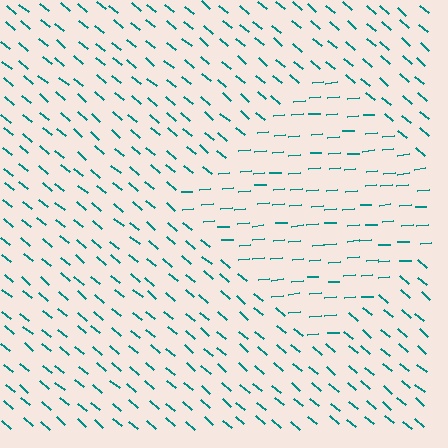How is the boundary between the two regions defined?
The boundary is defined purely by a change in line orientation (approximately 45 degrees difference). All lines are the same color and thickness.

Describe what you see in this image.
The image is filled with small teal line segments. A diamond region in the image has lines oriented differently from the surrounding lines, creating a visible texture boundary.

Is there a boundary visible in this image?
Yes, there is a texture boundary formed by a change in line orientation.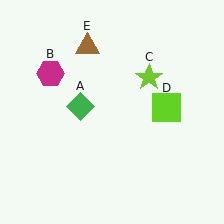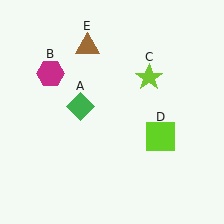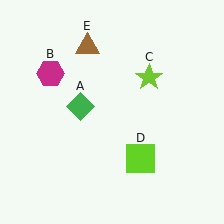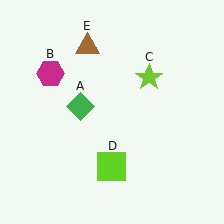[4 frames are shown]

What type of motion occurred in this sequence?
The lime square (object D) rotated clockwise around the center of the scene.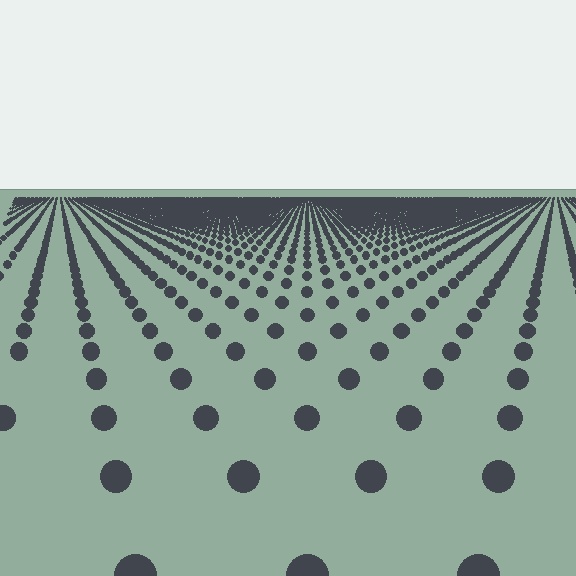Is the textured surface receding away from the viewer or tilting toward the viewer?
The surface is receding away from the viewer. Texture elements get smaller and denser toward the top.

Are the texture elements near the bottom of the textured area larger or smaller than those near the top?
Larger. Near the bottom, elements are closer to the viewer and appear at a bigger on-screen size.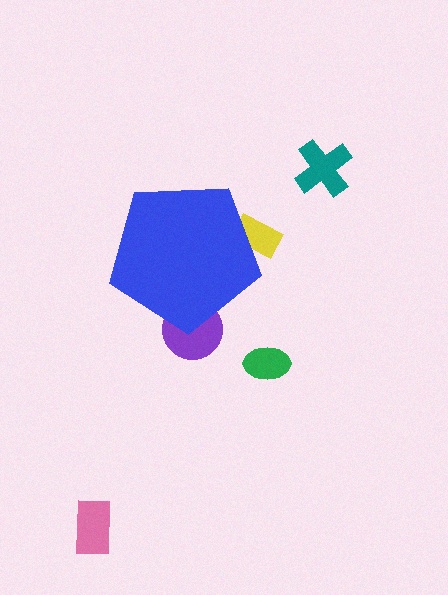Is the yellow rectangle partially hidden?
Yes, the yellow rectangle is partially hidden behind the blue pentagon.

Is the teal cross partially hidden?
No, the teal cross is fully visible.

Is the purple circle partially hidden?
Yes, the purple circle is partially hidden behind the blue pentagon.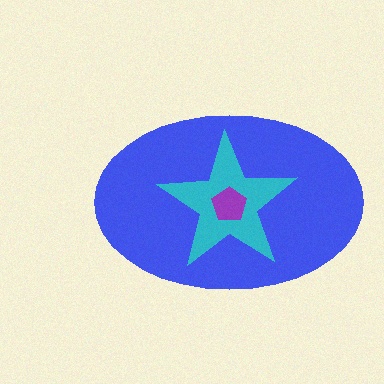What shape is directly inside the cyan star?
The purple pentagon.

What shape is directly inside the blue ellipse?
The cyan star.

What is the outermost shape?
The blue ellipse.